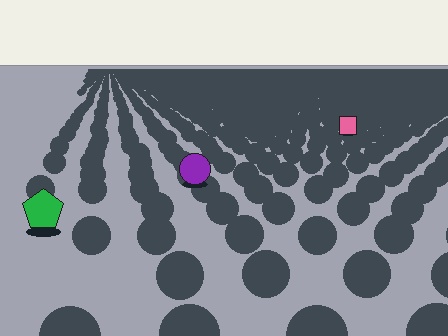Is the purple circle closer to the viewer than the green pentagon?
No. The green pentagon is closer — you can tell from the texture gradient: the ground texture is coarser near it.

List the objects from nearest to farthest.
From nearest to farthest: the green pentagon, the purple circle, the pink square.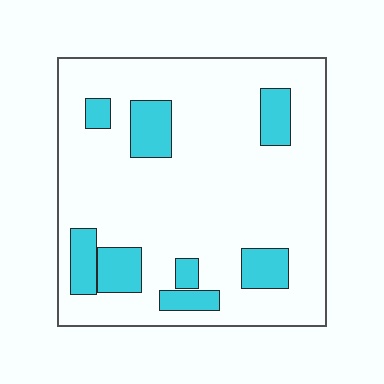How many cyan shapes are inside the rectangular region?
8.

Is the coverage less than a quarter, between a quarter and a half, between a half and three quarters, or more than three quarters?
Less than a quarter.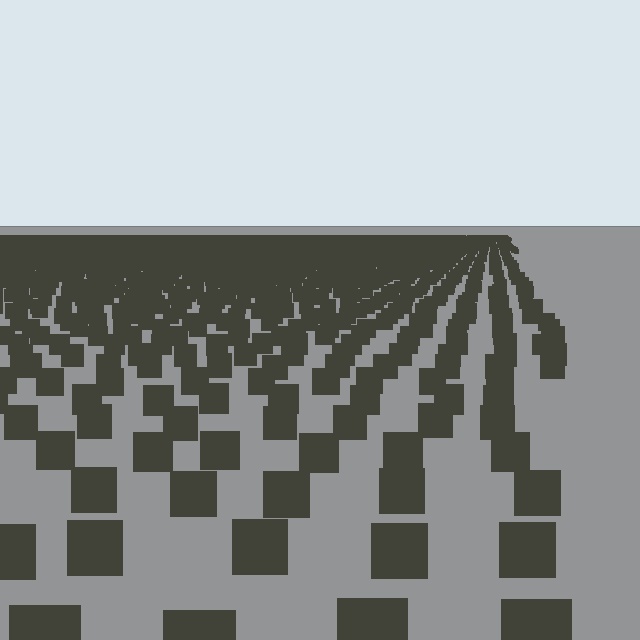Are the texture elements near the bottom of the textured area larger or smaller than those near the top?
Larger. Near the bottom, elements are closer to the viewer and appear at a bigger on-screen size.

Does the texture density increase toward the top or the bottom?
Density increases toward the top.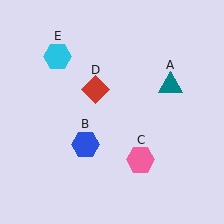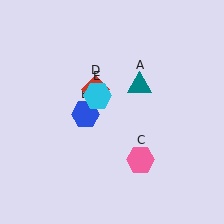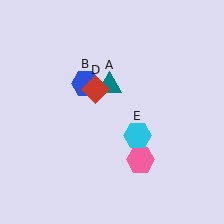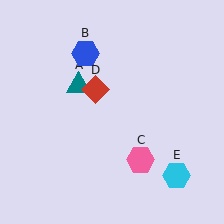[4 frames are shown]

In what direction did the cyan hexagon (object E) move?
The cyan hexagon (object E) moved down and to the right.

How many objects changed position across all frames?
3 objects changed position: teal triangle (object A), blue hexagon (object B), cyan hexagon (object E).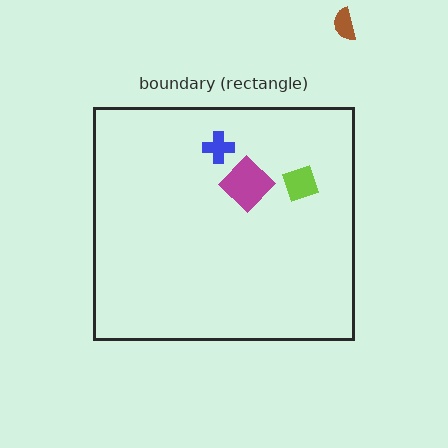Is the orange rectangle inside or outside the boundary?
Inside.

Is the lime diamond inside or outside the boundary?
Inside.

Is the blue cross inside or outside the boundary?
Inside.